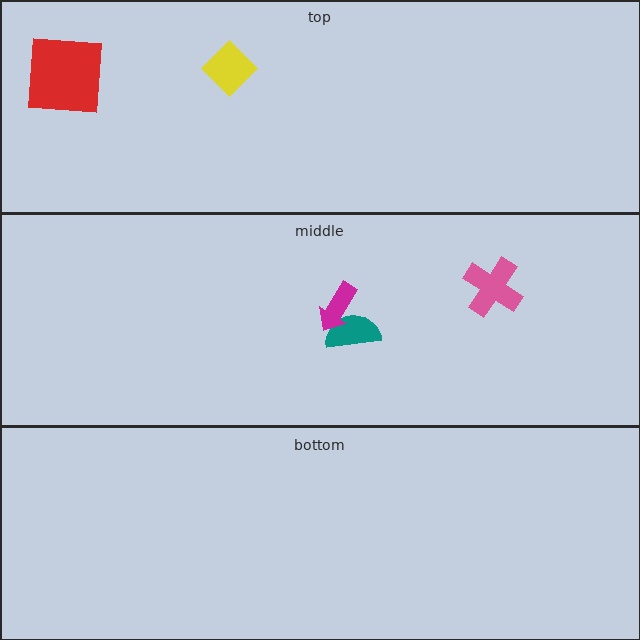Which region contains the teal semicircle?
The middle region.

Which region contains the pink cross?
The middle region.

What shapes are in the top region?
The yellow diamond, the red square.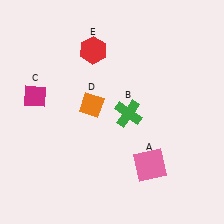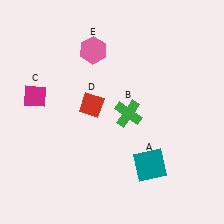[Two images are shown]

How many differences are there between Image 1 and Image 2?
There are 3 differences between the two images.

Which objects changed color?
A changed from pink to teal. D changed from orange to red. E changed from red to pink.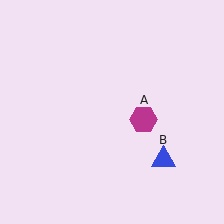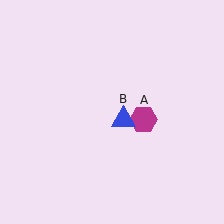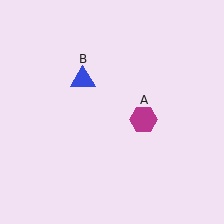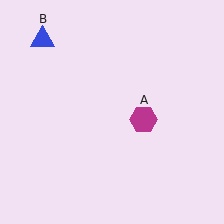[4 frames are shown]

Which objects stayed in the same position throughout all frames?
Magenta hexagon (object A) remained stationary.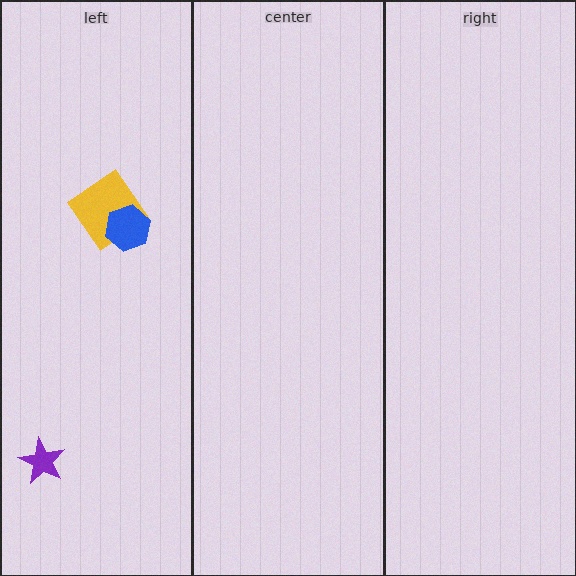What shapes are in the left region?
The yellow diamond, the purple star, the blue hexagon.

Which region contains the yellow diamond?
The left region.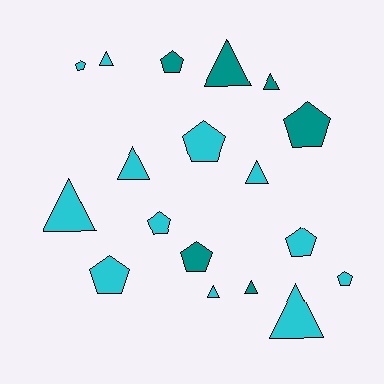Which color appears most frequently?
Cyan, with 12 objects.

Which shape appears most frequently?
Triangle, with 9 objects.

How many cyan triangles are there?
There are 6 cyan triangles.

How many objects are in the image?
There are 18 objects.